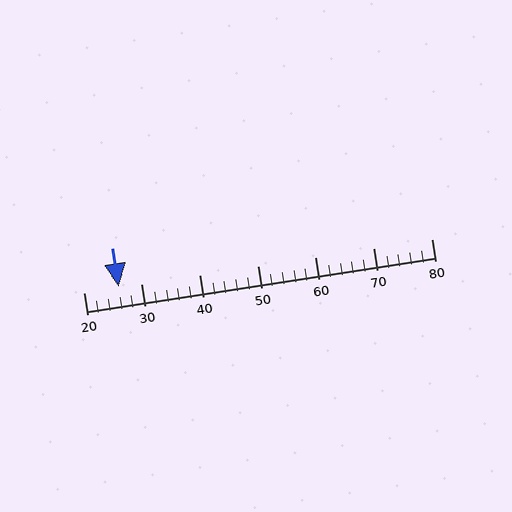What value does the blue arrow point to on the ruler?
The blue arrow points to approximately 26.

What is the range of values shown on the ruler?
The ruler shows values from 20 to 80.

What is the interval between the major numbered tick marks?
The major tick marks are spaced 10 units apart.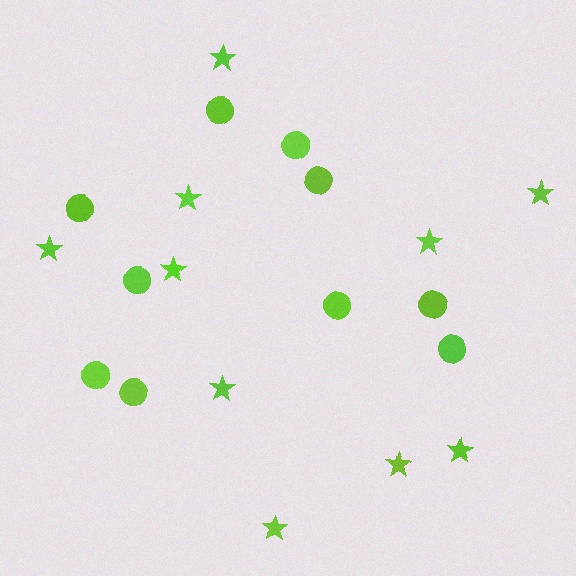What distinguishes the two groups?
There are 2 groups: one group of circles (10) and one group of stars (10).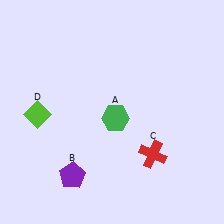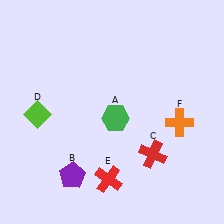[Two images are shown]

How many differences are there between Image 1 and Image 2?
There are 2 differences between the two images.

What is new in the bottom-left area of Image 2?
A red cross (E) was added in the bottom-left area of Image 2.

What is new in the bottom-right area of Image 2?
An orange cross (F) was added in the bottom-right area of Image 2.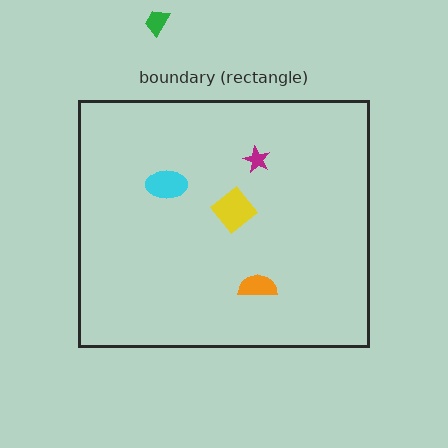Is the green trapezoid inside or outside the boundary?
Outside.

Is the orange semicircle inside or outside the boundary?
Inside.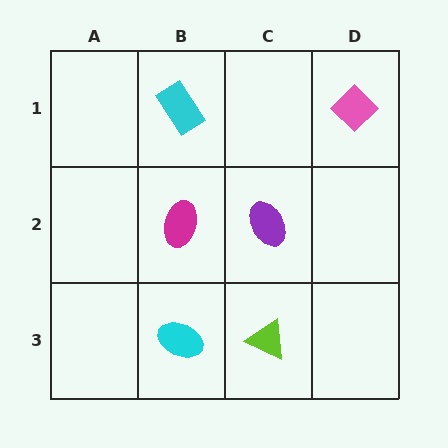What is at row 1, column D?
A pink diamond.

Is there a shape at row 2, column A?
No, that cell is empty.